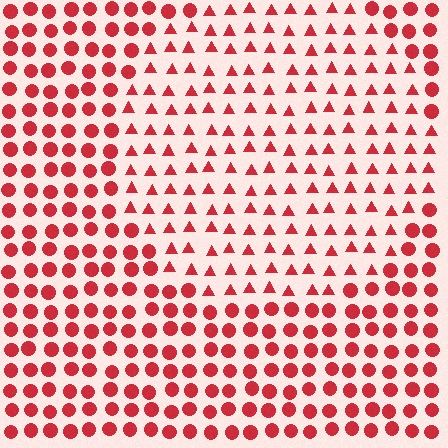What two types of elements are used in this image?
The image uses triangles inside the circle region and circles outside it.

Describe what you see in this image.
The image is filled with small red elements arranged in a uniform grid. A circle-shaped region contains triangles, while the surrounding area contains circles. The boundary is defined purely by the change in element shape.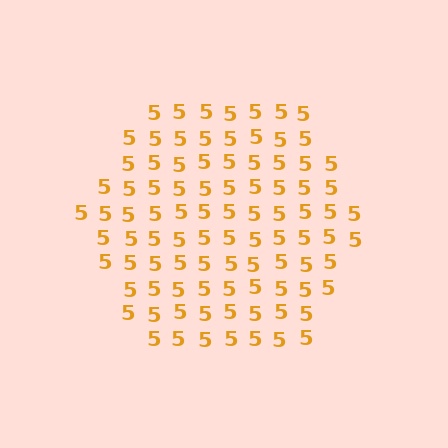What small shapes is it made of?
It is made of small digit 5's.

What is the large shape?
The large shape is a hexagon.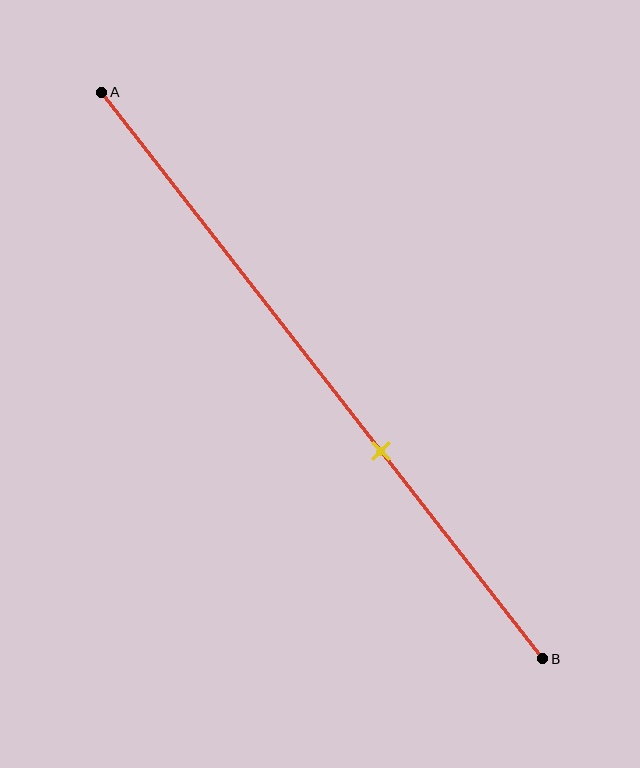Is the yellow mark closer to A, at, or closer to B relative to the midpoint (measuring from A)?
The yellow mark is closer to point B than the midpoint of segment AB.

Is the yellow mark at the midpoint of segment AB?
No, the mark is at about 65% from A, not at the 50% midpoint.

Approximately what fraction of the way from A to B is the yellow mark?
The yellow mark is approximately 65% of the way from A to B.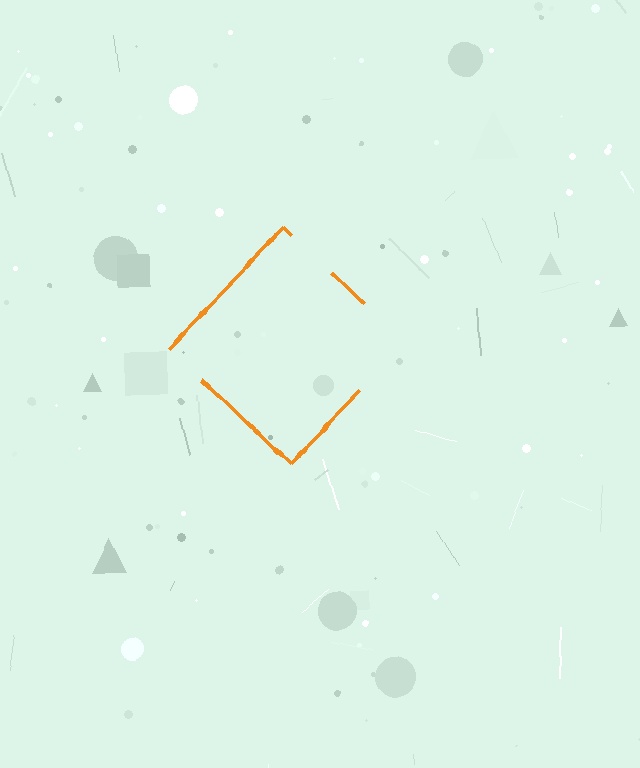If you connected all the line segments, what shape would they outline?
They would outline a diamond.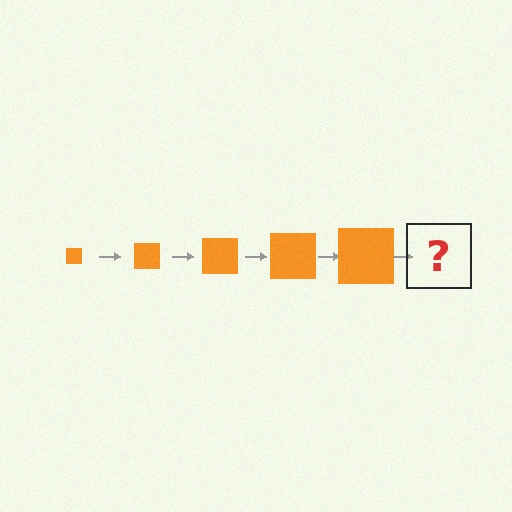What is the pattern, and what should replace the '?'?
The pattern is that the square gets progressively larger each step. The '?' should be an orange square, larger than the previous one.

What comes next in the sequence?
The next element should be an orange square, larger than the previous one.